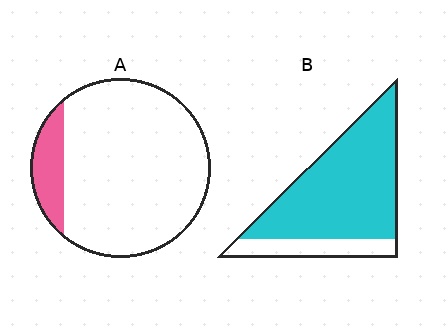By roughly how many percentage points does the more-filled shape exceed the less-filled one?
By roughly 65 percentage points (B over A).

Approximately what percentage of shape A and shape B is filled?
A is approximately 15% and B is approximately 80%.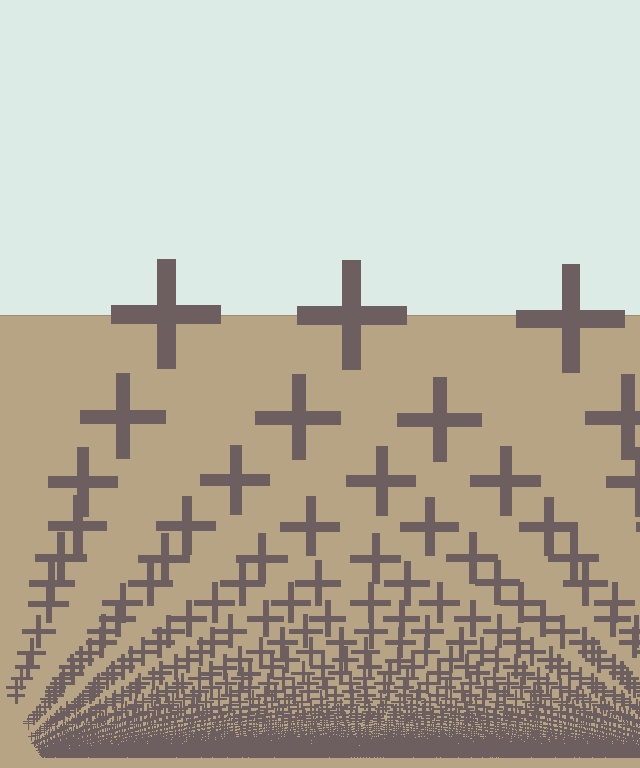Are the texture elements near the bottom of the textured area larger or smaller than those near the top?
Smaller. The gradient is inverted — elements near the bottom are smaller and denser.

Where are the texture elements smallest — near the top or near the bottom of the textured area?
Near the bottom.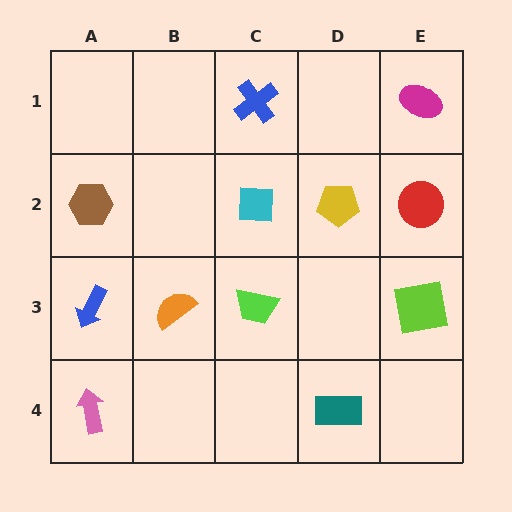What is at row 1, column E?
A magenta ellipse.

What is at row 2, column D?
A yellow pentagon.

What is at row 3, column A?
A blue arrow.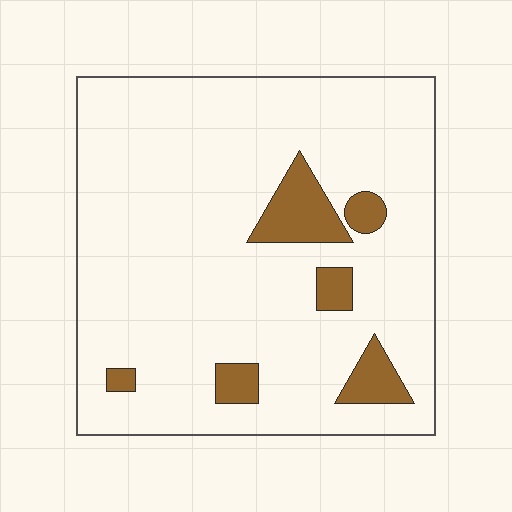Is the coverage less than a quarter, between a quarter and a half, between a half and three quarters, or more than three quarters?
Less than a quarter.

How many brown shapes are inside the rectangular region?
6.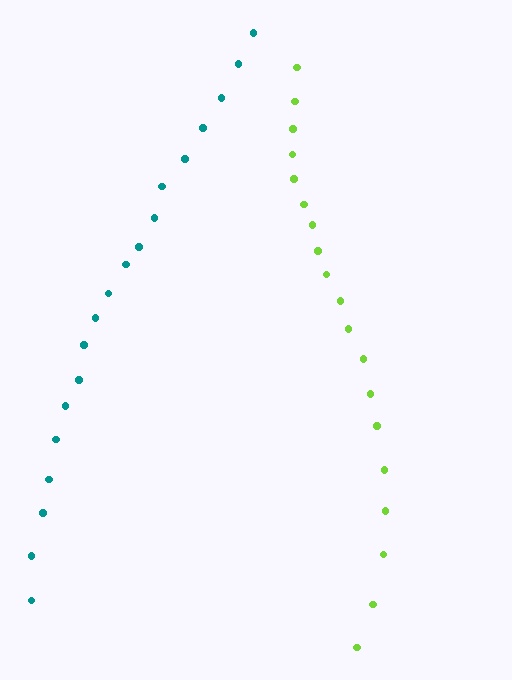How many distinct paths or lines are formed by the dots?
There are 2 distinct paths.